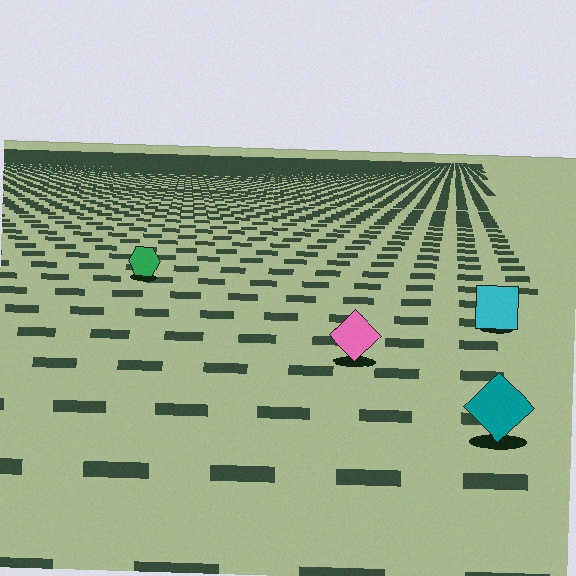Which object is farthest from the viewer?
The green hexagon is farthest from the viewer. It appears smaller and the ground texture around it is denser.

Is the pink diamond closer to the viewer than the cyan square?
Yes. The pink diamond is closer — you can tell from the texture gradient: the ground texture is coarser near it.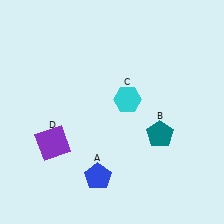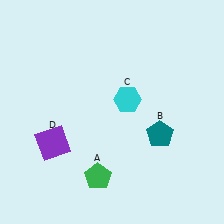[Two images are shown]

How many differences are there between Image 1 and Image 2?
There is 1 difference between the two images.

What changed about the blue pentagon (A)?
In Image 1, A is blue. In Image 2, it changed to green.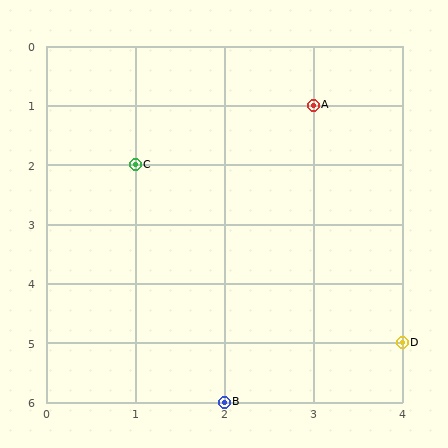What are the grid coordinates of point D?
Point D is at grid coordinates (4, 5).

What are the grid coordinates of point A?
Point A is at grid coordinates (3, 1).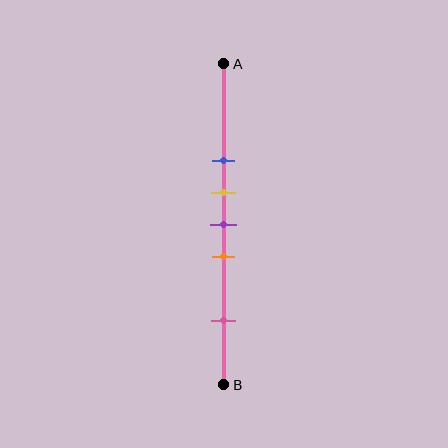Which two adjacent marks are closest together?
The yellow and purple marks are the closest adjacent pair.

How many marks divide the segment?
There are 5 marks dividing the segment.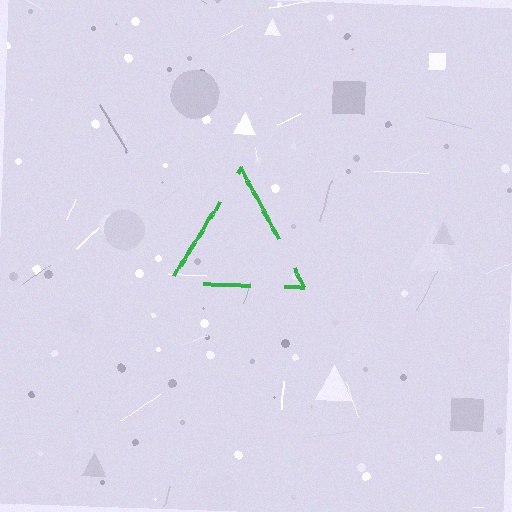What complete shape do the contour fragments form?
The contour fragments form a triangle.